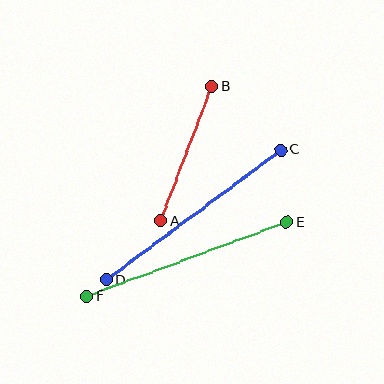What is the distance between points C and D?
The distance is approximately 217 pixels.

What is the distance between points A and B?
The distance is approximately 144 pixels.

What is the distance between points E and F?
The distance is approximately 213 pixels.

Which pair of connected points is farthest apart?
Points C and D are farthest apart.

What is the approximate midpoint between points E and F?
The midpoint is at approximately (187, 259) pixels.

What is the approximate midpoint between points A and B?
The midpoint is at approximately (187, 154) pixels.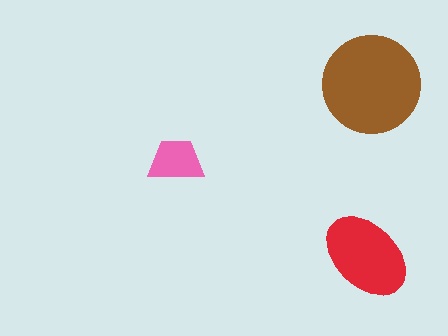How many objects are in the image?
There are 3 objects in the image.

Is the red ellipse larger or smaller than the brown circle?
Smaller.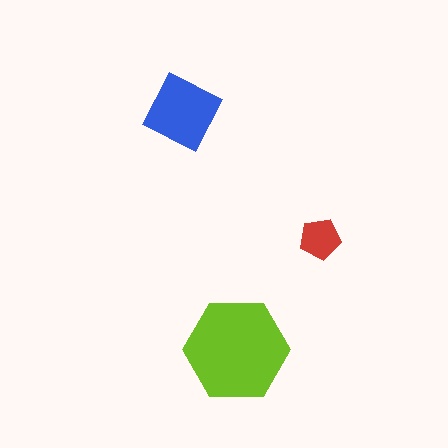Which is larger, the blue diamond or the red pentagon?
The blue diamond.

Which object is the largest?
The lime hexagon.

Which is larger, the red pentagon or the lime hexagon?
The lime hexagon.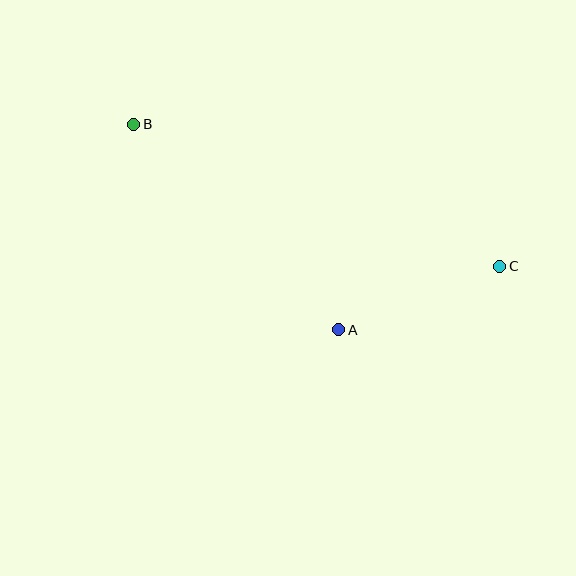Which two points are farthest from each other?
Points B and C are farthest from each other.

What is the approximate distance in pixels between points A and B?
The distance between A and B is approximately 290 pixels.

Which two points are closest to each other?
Points A and C are closest to each other.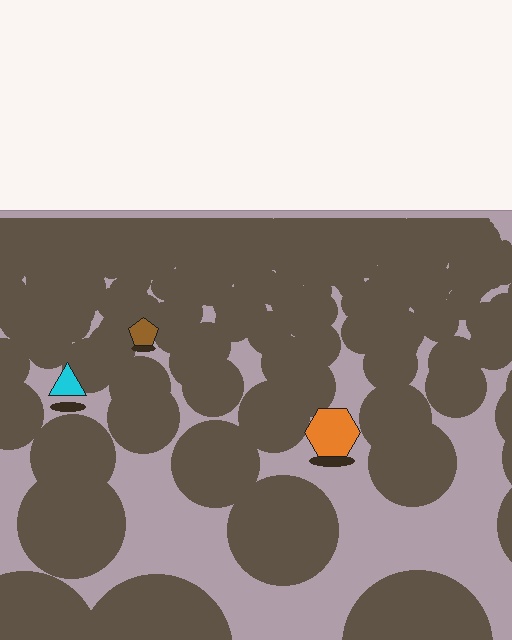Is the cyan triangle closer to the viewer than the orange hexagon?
No. The orange hexagon is closer — you can tell from the texture gradient: the ground texture is coarser near it.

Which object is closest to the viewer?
The orange hexagon is closest. The texture marks near it are larger and more spread out.